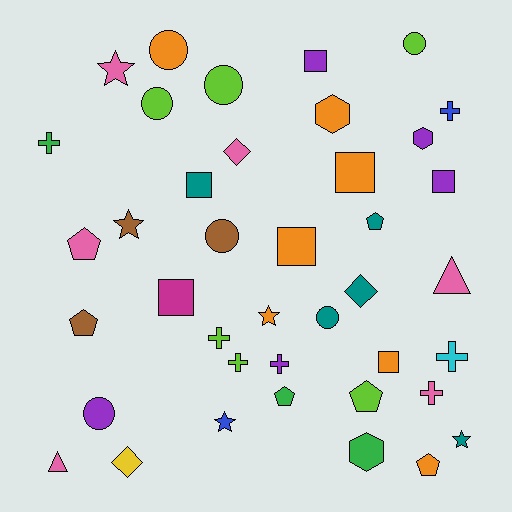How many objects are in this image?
There are 40 objects.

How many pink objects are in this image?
There are 6 pink objects.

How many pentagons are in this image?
There are 6 pentagons.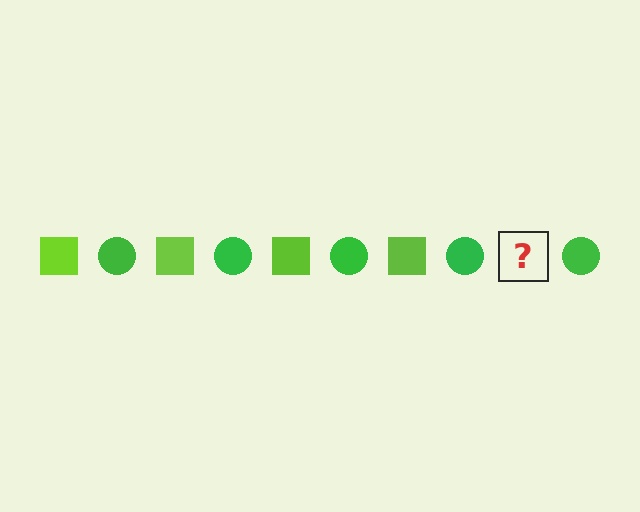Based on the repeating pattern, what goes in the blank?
The blank should be a lime square.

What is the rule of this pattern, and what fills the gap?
The rule is that the pattern alternates between lime square and green circle. The gap should be filled with a lime square.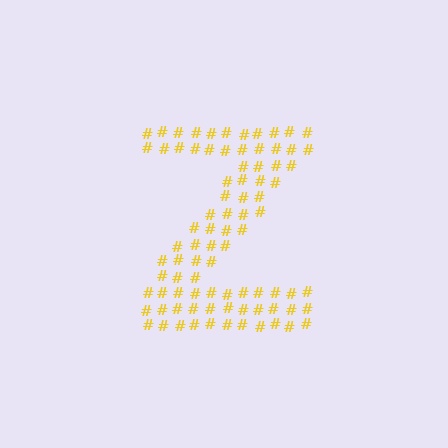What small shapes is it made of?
It is made of small hash symbols.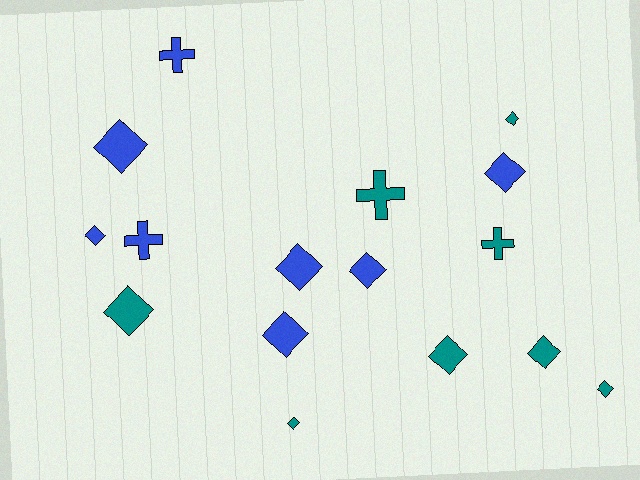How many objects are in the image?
There are 16 objects.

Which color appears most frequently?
Blue, with 8 objects.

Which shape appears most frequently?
Diamond, with 12 objects.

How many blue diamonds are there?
There are 6 blue diamonds.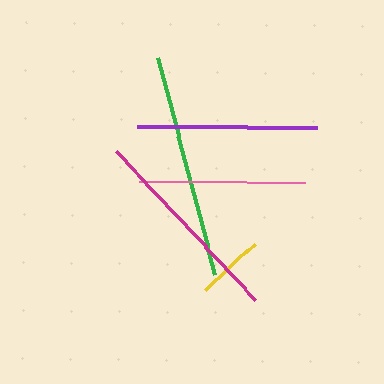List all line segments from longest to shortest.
From longest to shortest: green, magenta, purple, pink, yellow.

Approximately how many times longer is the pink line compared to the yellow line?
The pink line is approximately 2.4 times the length of the yellow line.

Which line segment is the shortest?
The yellow line is the shortest at approximately 68 pixels.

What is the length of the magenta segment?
The magenta segment is approximately 203 pixels long.